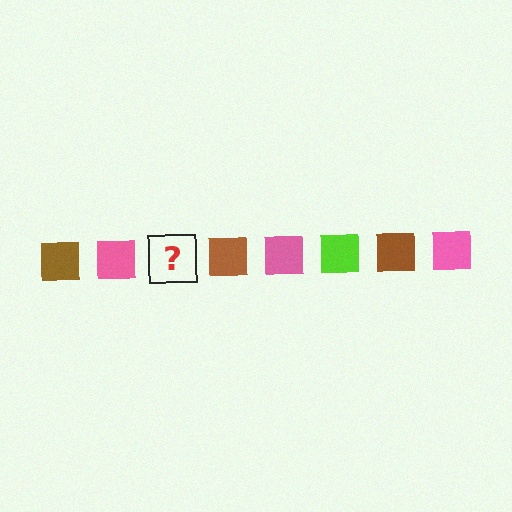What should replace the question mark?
The question mark should be replaced with a lime square.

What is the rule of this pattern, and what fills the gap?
The rule is that the pattern cycles through brown, pink, lime squares. The gap should be filled with a lime square.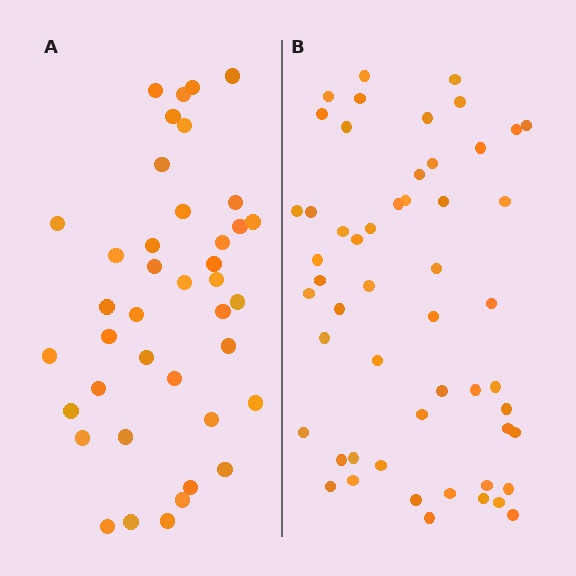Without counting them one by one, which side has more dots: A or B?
Region B (the right region) has more dots.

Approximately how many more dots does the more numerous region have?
Region B has approximately 15 more dots than region A.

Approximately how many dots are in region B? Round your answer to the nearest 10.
About 50 dots. (The exact count is 53, which rounds to 50.)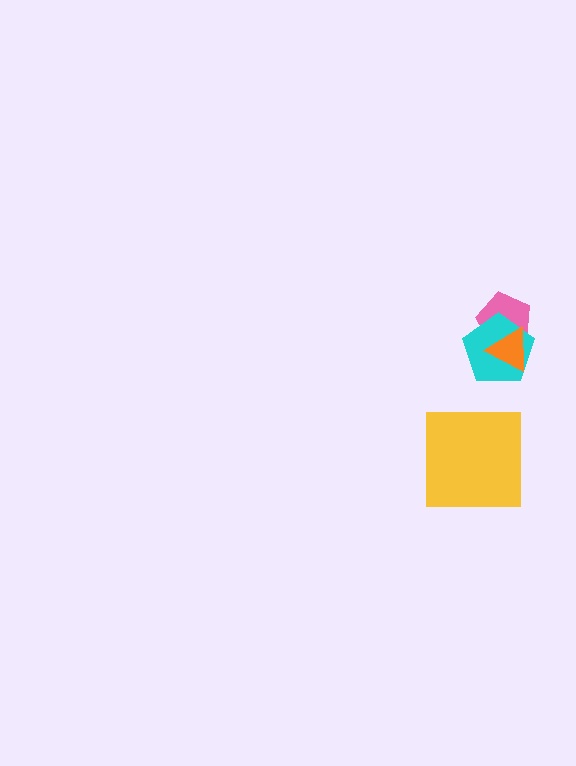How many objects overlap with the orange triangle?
2 objects overlap with the orange triangle.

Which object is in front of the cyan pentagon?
The orange triangle is in front of the cyan pentagon.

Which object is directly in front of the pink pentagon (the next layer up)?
The cyan pentagon is directly in front of the pink pentagon.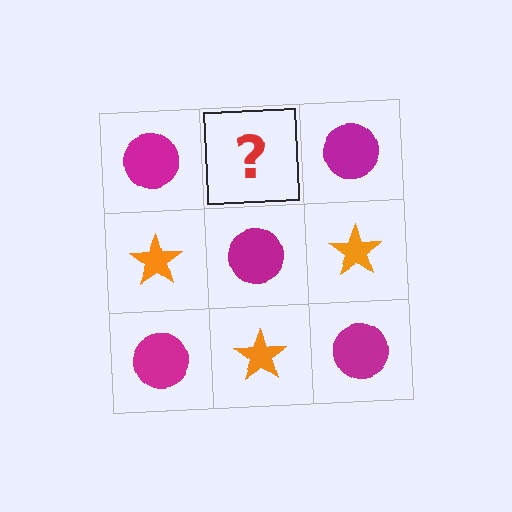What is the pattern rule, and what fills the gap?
The rule is that it alternates magenta circle and orange star in a checkerboard pattern. The gap should be filled with an orange star.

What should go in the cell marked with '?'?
The missing cell should contain an orange star.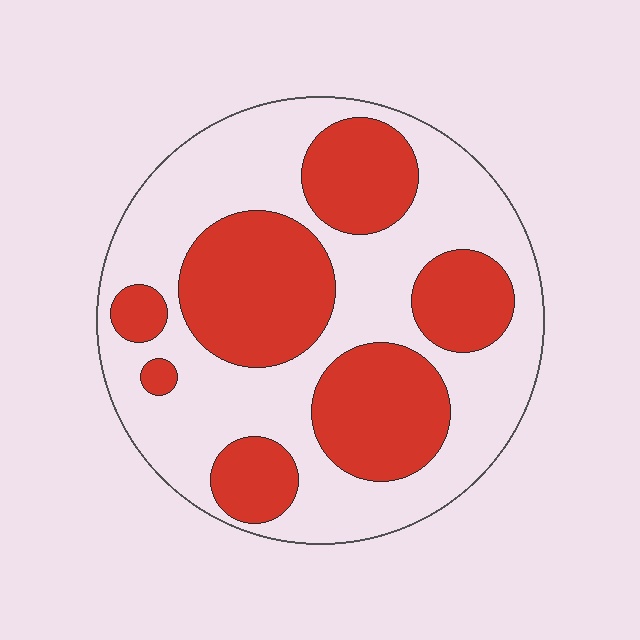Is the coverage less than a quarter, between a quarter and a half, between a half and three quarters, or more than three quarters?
Between a quarter and a half.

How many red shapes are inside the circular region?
7.